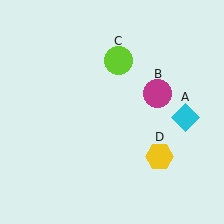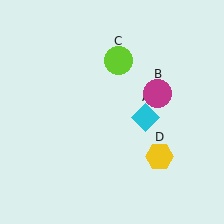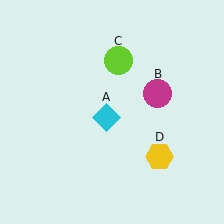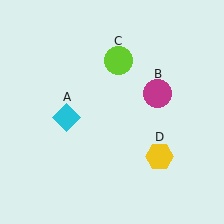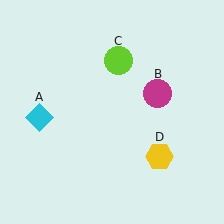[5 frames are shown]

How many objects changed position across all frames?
1 object changed position: cyan diamond (object A).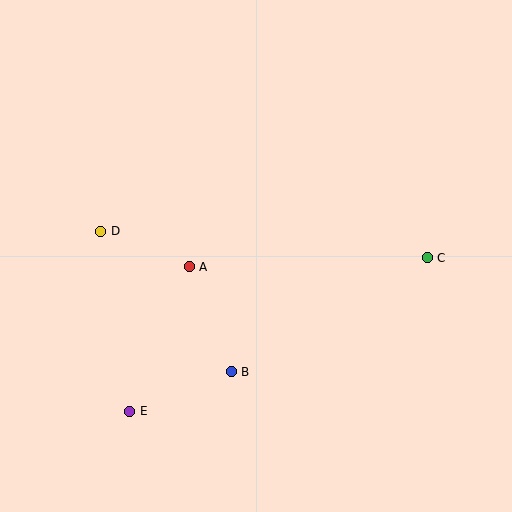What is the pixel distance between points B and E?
The distance between B and E is 109 pixels.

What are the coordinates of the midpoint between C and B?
The midpoint between C and B is at (329, 315).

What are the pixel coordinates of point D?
Point D is at (101, 231).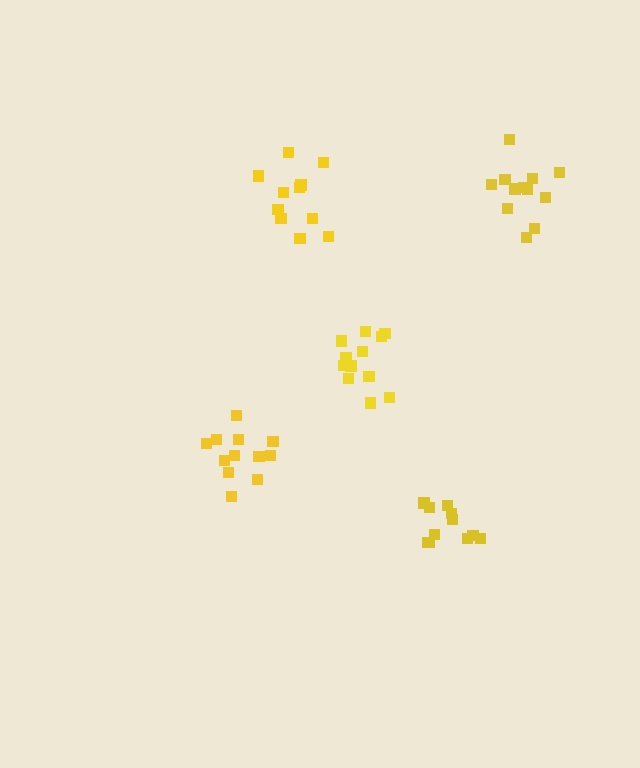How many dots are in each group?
Group 1: 11 dots, Group 2: 12 dots, Group 3: 12 dots, Group 4: 11 dots, Group 5: 12 dots (58 total).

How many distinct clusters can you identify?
There are 5 distinct clusters.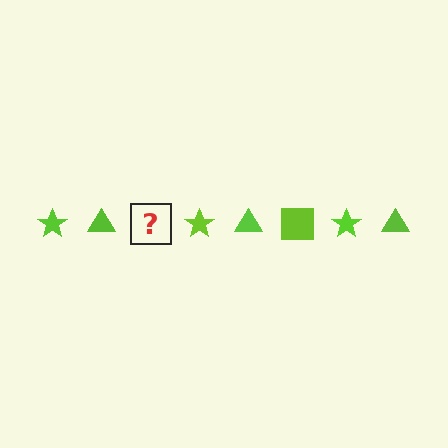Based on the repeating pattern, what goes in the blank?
The blank should be a lime square.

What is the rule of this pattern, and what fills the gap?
The rule is that the pattern cycles through star, triangle, square shapes in lime. The gap should be filled with a lime square.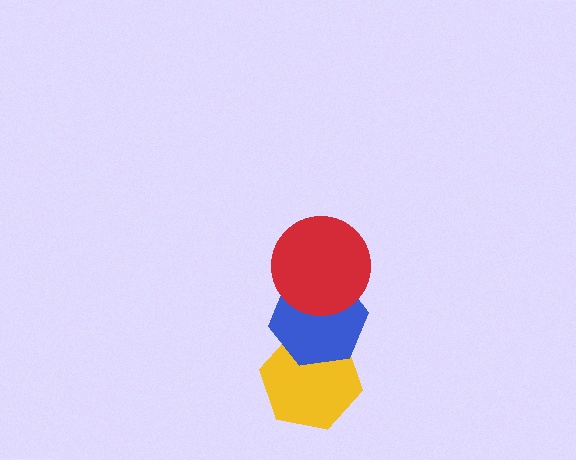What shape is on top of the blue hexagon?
The red circle is on top of the blue hexagon.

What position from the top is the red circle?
The red circle is 1st from the top.